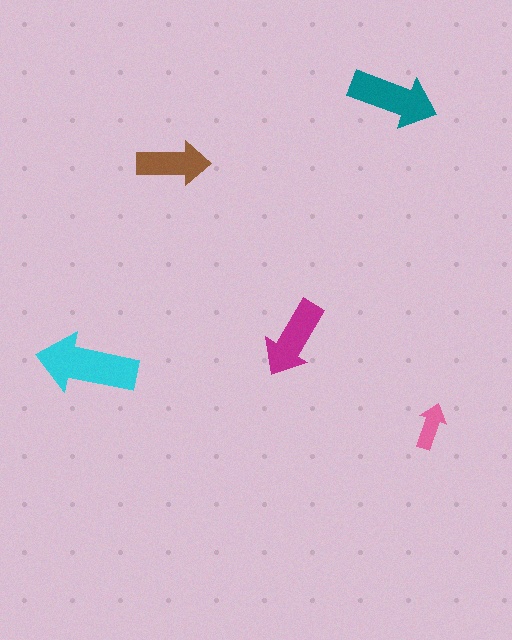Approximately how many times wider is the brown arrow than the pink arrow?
About 1.5 times wider.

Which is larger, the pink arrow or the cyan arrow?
The cyan one.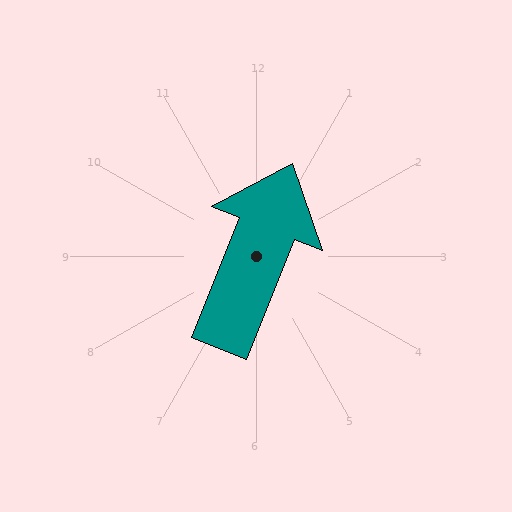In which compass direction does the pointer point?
North.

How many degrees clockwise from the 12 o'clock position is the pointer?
Approximately 22 degrees.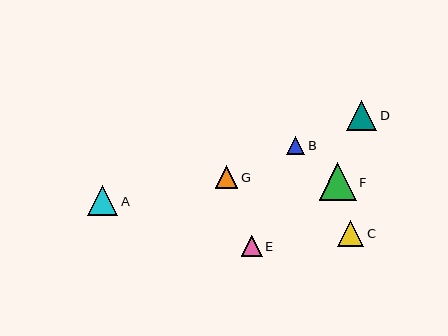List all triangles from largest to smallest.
From largest to smallest: F, A, D, C, G, E, B.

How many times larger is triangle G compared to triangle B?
Triangle G is approximately 1.2 times the size of triangle B.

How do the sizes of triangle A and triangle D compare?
Triangle A and triangle D are approximately the same size.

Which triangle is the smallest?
Triangle B is the smallest with a size of approximately 18 pixels.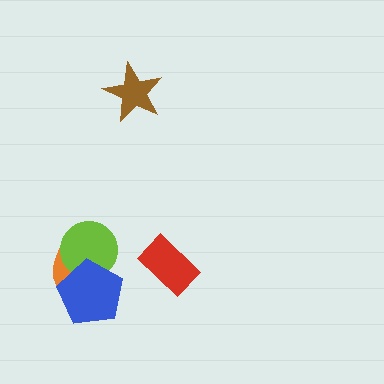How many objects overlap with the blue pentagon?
2 objects overlap with the blue pentagon.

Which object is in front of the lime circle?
The blue pentagon is in front of the lime circle.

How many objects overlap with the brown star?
0 objects overlap with the brown star.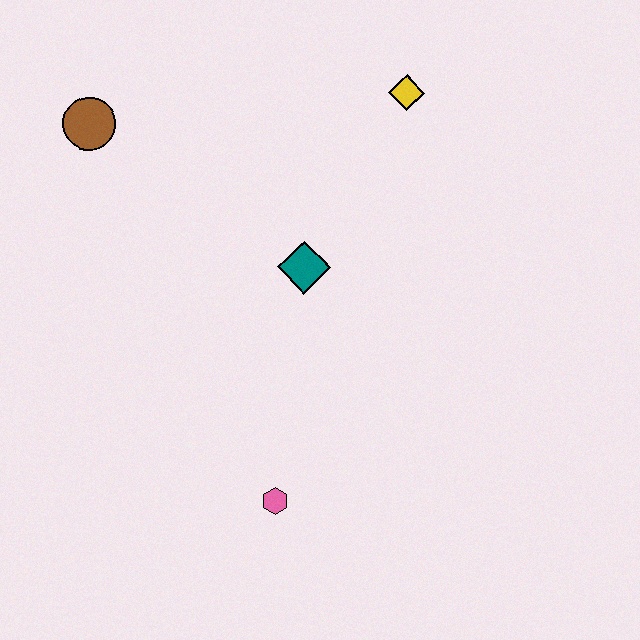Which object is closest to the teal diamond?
The yellow diamond is closest to the teal diamond.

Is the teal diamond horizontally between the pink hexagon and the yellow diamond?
Yes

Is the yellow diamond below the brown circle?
No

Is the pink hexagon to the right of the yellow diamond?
No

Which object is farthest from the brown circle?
The pink hexagon is farthest from the brown circle.